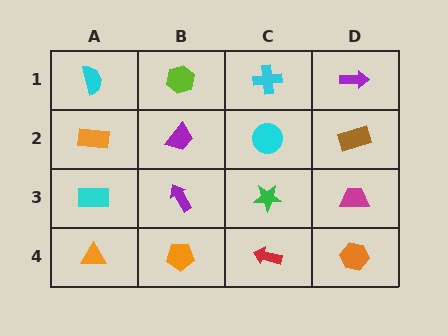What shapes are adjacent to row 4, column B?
A purple arrow (row 3, column B), an orange triangle (row 4, column A), a red arrow (row 4, column C).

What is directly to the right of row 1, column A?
A lime hexagon.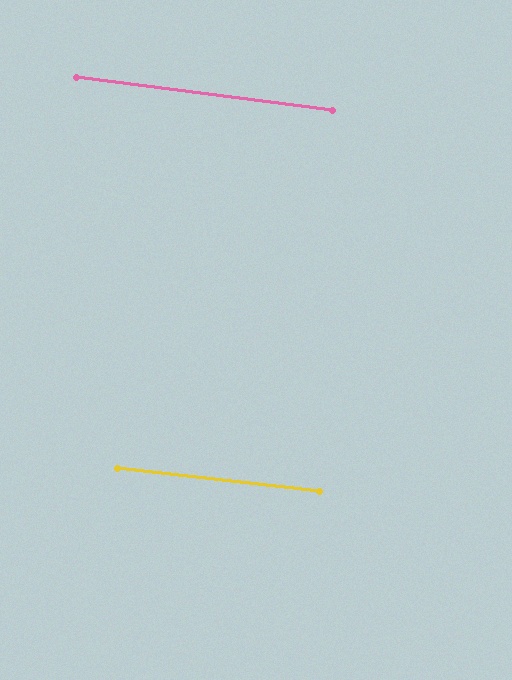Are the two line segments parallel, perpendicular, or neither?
Parallel — their directions differ by only 0.8°.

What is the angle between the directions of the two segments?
Approximately 1 degree.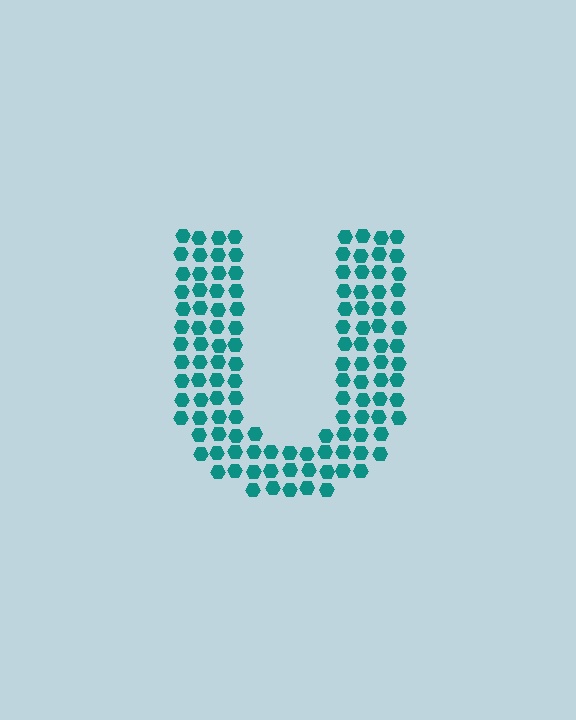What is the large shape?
The large shape is the letter U.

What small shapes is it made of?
It is made of small hexagons.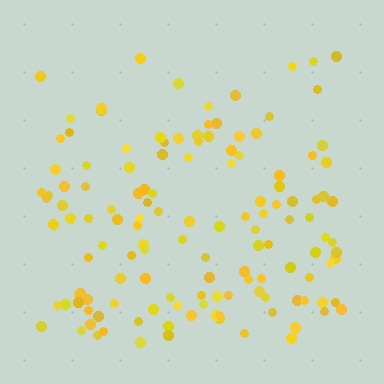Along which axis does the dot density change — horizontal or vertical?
Vertical.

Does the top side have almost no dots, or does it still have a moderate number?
Still a moderate number, just noticeably fewer than the bottom.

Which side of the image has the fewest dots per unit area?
The top.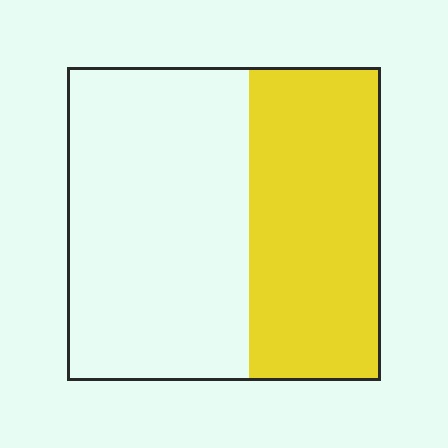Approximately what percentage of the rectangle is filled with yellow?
Approximately 40%.